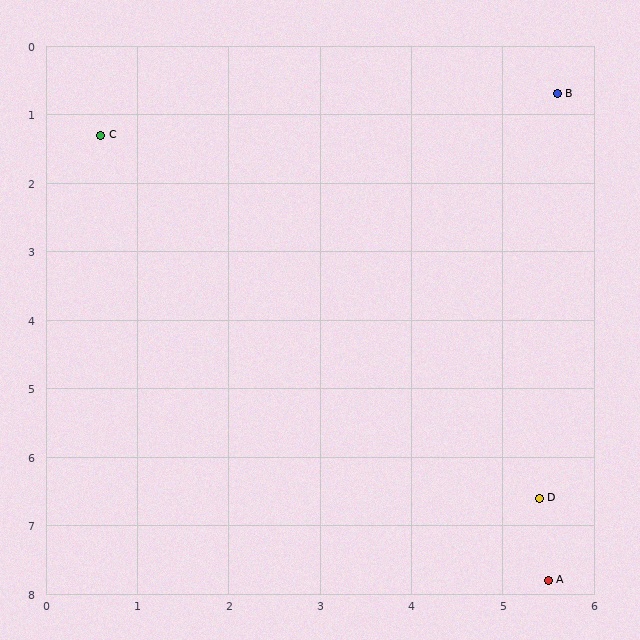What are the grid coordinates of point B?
Point B is at approximately (5.6, 0.7).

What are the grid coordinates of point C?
Point C is at approximately (0.6, 1.3).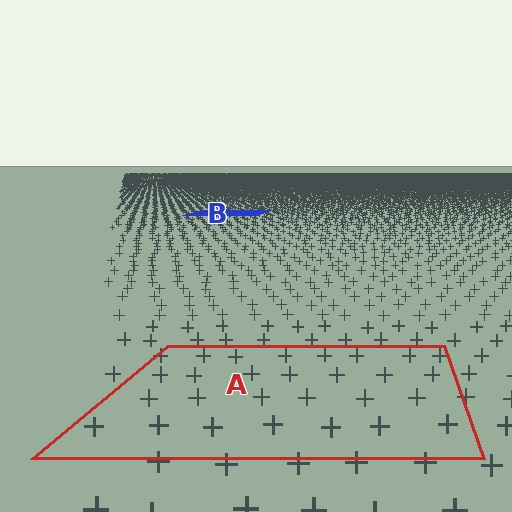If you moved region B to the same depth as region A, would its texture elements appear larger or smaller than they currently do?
They would appear larger. At a closer depth, the same texture elements are projected at a bigger on-screen size.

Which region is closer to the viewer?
Region A is closer. The texture elements there are larger and more spread out.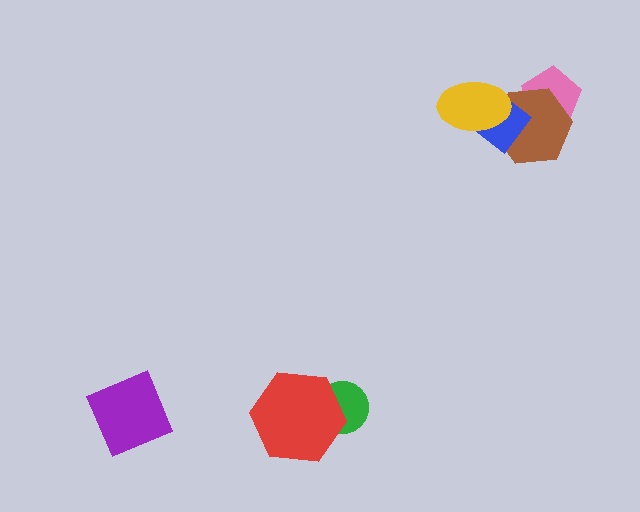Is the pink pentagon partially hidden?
Yes, it is partially covered by another shape.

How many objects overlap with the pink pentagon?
2 objects overlap with the pink pentagon.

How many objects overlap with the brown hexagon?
3 objects overlap with the brown hexagon.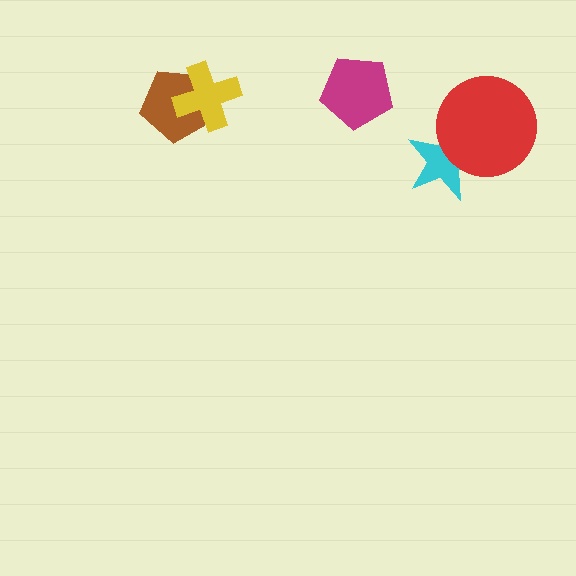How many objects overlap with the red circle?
1 object overlaps with the red circle.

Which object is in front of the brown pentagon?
The yellow cross is in front of the brown pentagon.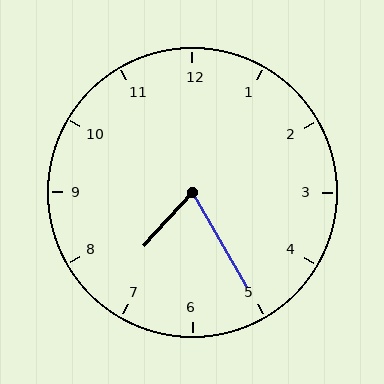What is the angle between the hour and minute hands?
Approximately 72 degrees.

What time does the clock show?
7:25.